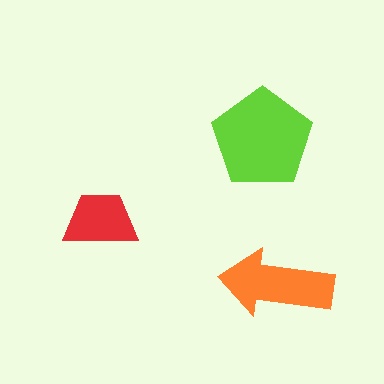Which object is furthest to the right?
The orange arrow is rightmost.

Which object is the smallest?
The red trapezoid.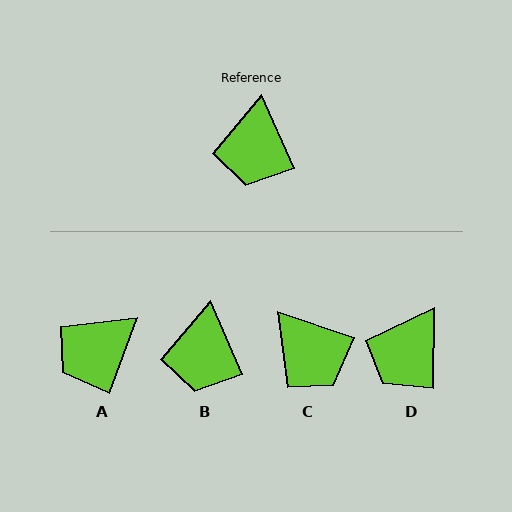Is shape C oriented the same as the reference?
No, it is off by about 47 degrees.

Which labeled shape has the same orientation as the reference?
B.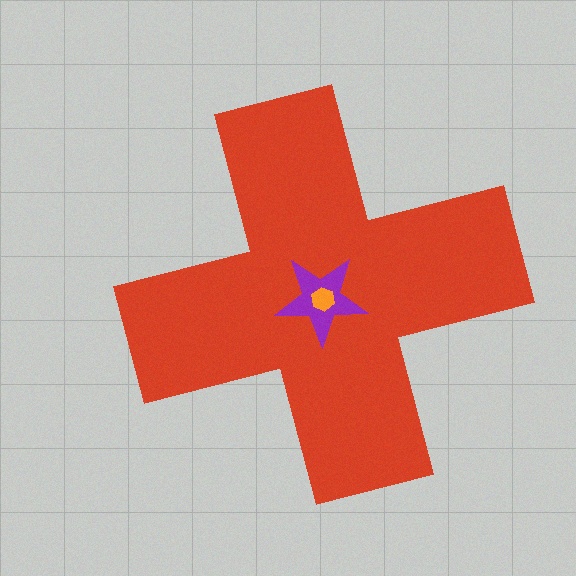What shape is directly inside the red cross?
The purple star.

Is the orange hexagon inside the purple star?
Yes.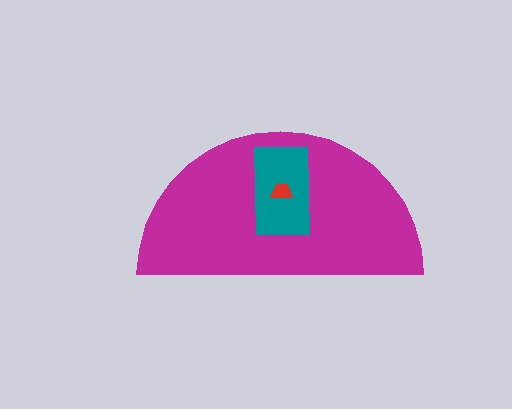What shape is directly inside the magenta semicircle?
The teal rectangle.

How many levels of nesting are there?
3.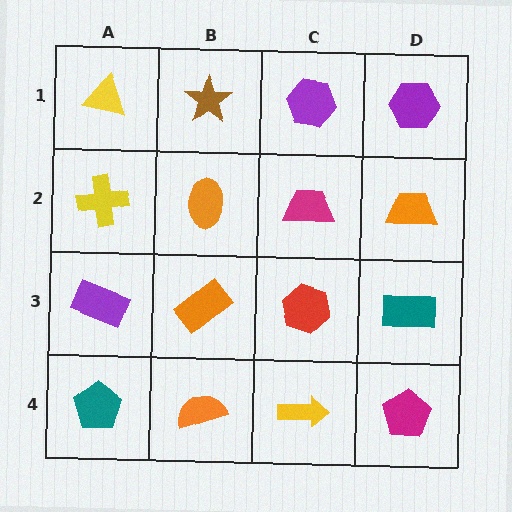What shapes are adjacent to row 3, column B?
An orange ellipse (row 2, column B), an orange semicircle (row 4, column B), a purple rectangle (row 3, column A), a red hexagon (row 3, column C).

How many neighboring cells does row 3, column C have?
4.